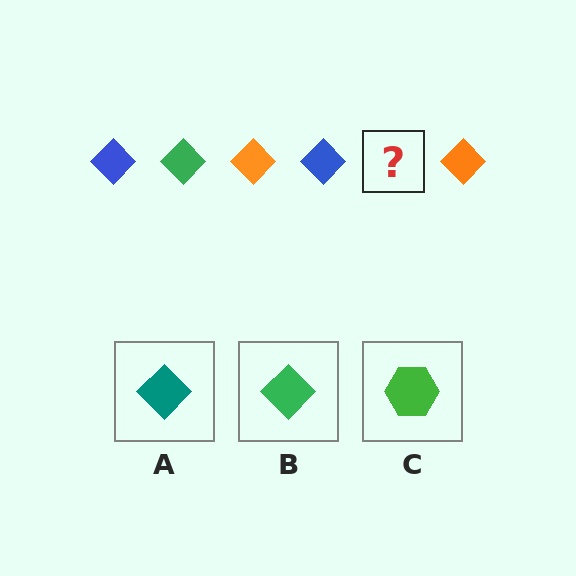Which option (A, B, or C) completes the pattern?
B.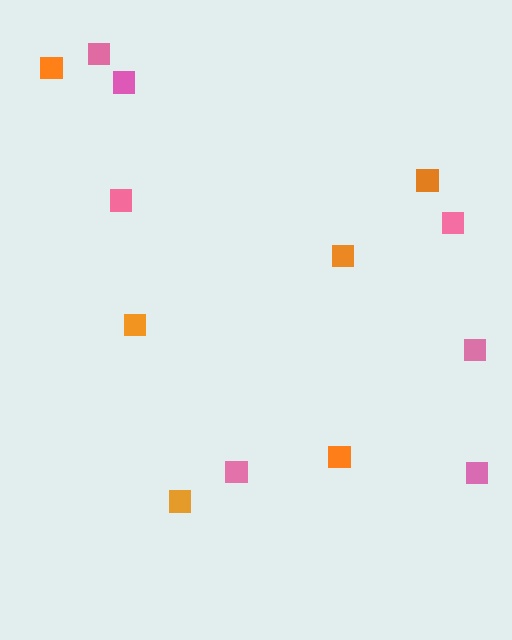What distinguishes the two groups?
There are 2 groups: one group of orange squares (6) and one group of pink squares (7).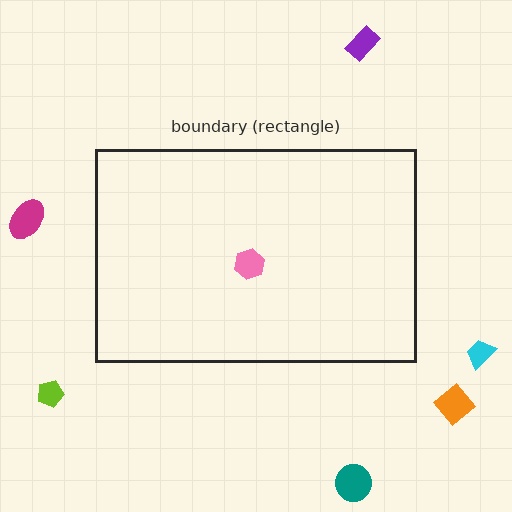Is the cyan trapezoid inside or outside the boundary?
Outside.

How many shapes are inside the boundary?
1 inside, 6 outside.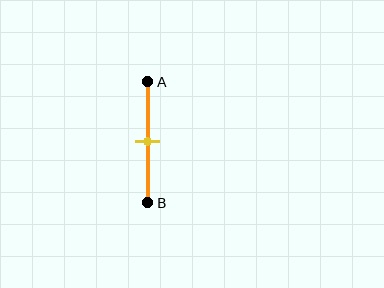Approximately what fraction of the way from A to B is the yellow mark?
The yellow mark is approximately 50% of the way from A to B.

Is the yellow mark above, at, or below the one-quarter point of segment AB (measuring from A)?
The yellow mark is below the one-quarter point of segment AB.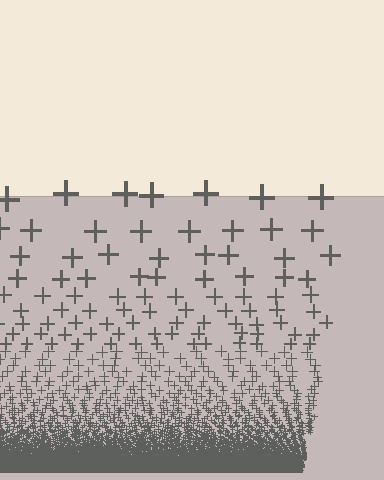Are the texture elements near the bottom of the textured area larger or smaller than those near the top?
Smaller. The gradient is inverted — elements near the bottom are smaller and denser.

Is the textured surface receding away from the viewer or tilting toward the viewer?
The surface appears to tilt toward the viewer. Texture elements get larger and sparser toward the top.